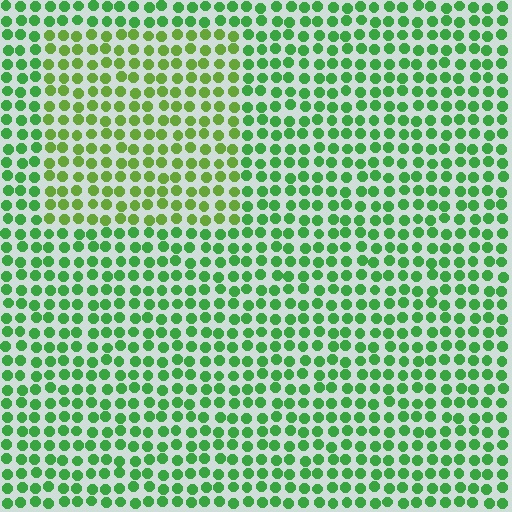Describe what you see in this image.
The image is filled with small green elements in a uniform arrangement. A rectangle-shaped region is visible where the elements are tinted to a slightly different hue, forming a subtle color boundary.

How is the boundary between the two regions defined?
The boundary is defined purely by a slight shift in hue (about 30 degrees). Spacing, size, and orientation are identical on both sides.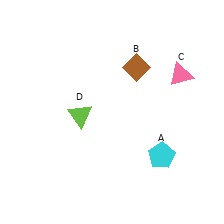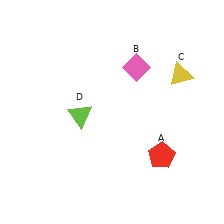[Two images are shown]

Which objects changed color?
A changed from cyan to red. B changed from brown to pink. C changed from pink to yellow.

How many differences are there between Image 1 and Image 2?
There are 3 differences between the two images.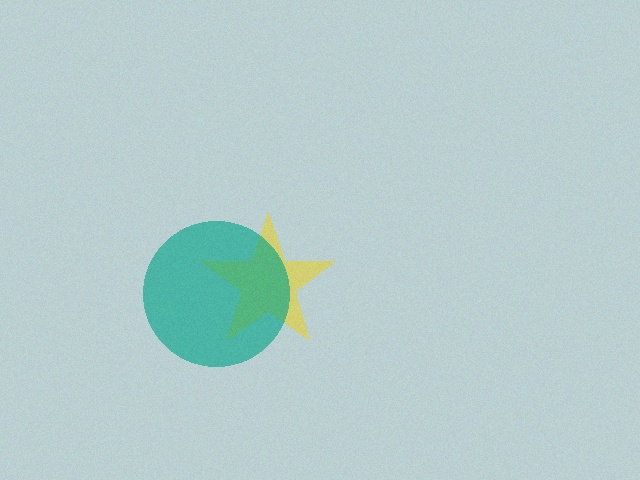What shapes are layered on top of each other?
The layered shapes are: a yellow star, a teal circle.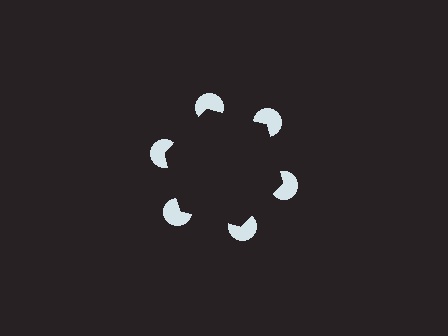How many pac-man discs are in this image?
There are 6 — one at each vertex of the illusory hexagon.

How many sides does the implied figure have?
6 sides.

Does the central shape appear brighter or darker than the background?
It typically appears slightly darker than the background, even though no actual brightness change is drawn.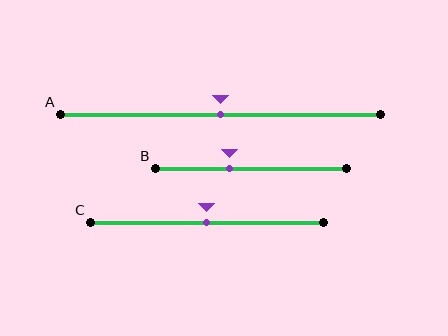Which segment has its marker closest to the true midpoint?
Segment A has its marker closest to the true midpoint.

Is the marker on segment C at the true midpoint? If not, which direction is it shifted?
Yes, the marker on segment C is at the true midpoint.